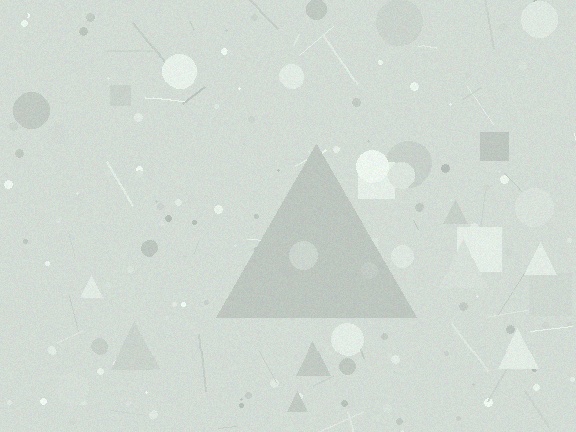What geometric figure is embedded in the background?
A triangle is embedded in the background.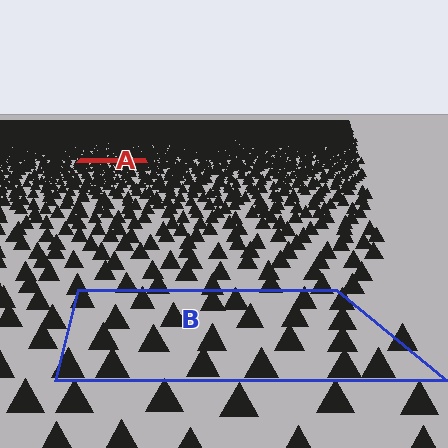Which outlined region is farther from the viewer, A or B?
Region A is farther from the viewer — the texture elements inside it appear smaller and more densely packed.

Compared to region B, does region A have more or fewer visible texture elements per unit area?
Region A has more texture elements per unit area — they are packed more densely because it is farther away.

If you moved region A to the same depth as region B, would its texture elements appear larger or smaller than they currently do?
They would appear larger. At a closer depth, the same texture elements are projected at a bigger on-screen size.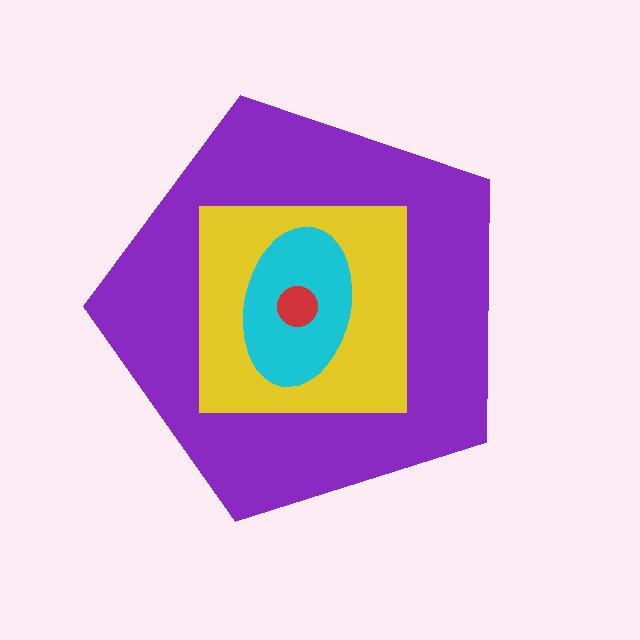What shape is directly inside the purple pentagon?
The yellow square.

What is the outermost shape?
The purple pentagon.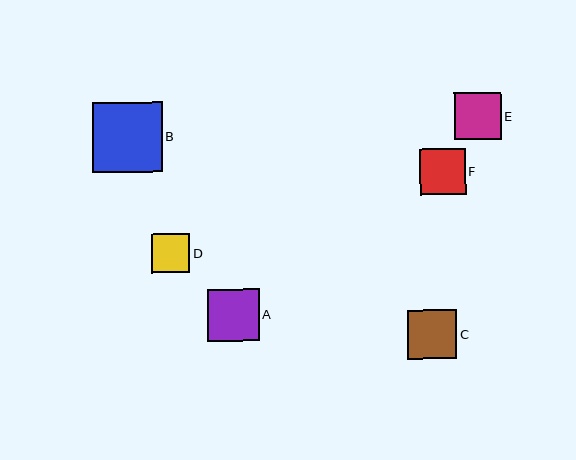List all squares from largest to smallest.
From largest to smallest: B, A, C, E, F, D.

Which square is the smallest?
Square D is the smallest with a size of approximately 38 pixels.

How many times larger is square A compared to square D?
Square A is approximately 1.4 times the size of square D.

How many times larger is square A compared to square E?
Square A is approximately 1.1 times the size of square E.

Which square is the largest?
Square B is the largest with a size of approximately 69 pixels.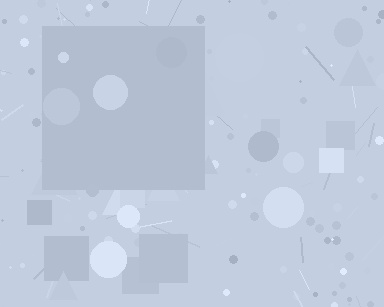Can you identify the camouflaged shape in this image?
The camouflaged shape is a square.